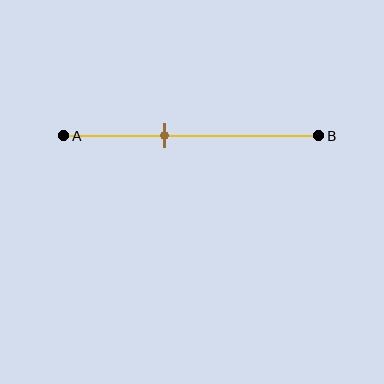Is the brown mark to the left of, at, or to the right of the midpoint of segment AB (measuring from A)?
The brown mark is to the left of the midpoint of segment AB.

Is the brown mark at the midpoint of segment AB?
No, the mark is at about 40% from A, not at the 50% midpoint.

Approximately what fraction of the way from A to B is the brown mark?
The brown mark is approximately 40% of the way from A to B.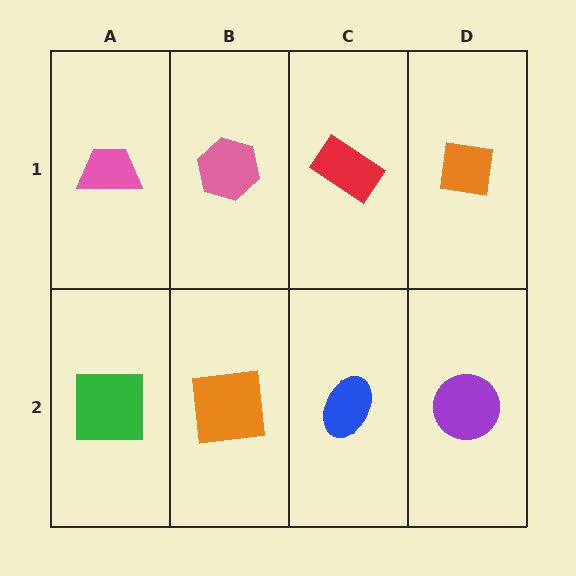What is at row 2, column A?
A green square.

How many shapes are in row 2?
4 shapes.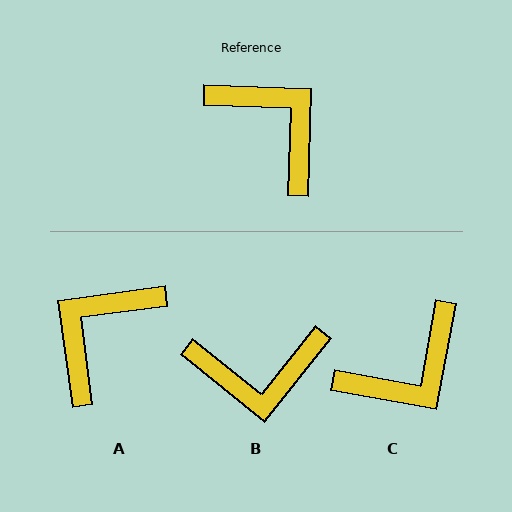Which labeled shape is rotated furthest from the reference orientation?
B, about 127 degrees away.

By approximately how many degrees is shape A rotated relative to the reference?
Approximately 99 degrees counter-clockwise.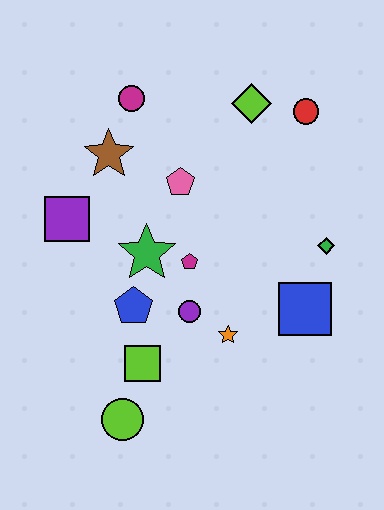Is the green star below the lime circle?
No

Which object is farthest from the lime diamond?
The lime circle is farthest from the lime diamond.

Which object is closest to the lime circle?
The lime square is closest to the lime circle.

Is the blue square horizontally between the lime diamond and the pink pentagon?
No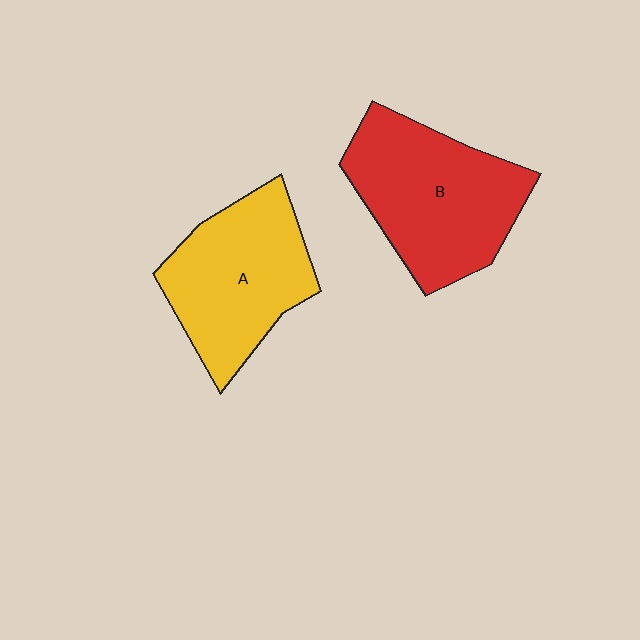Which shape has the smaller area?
Shape A (yellow).